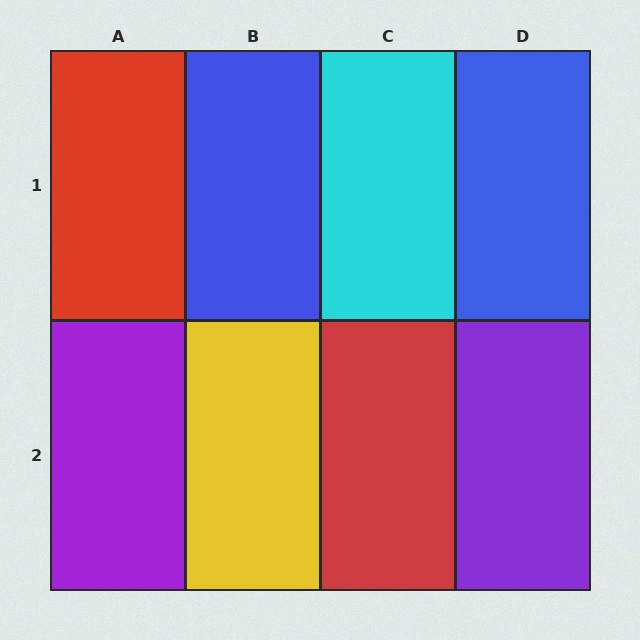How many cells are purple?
2 cells are purple.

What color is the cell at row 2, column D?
Purple.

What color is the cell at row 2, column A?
Purple.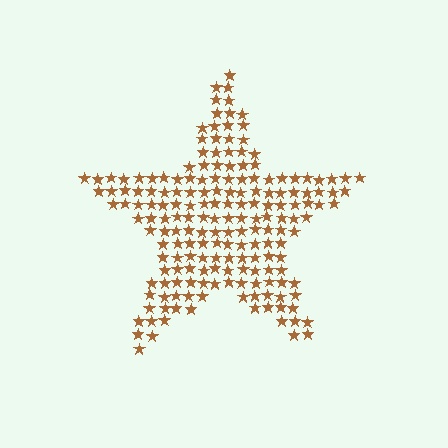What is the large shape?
The large shape is a star.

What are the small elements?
The small elements are stars.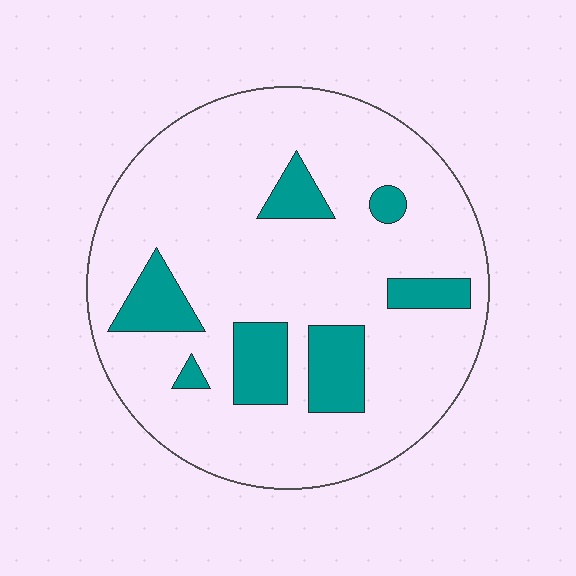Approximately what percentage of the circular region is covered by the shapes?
Approximately 15%.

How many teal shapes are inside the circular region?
7.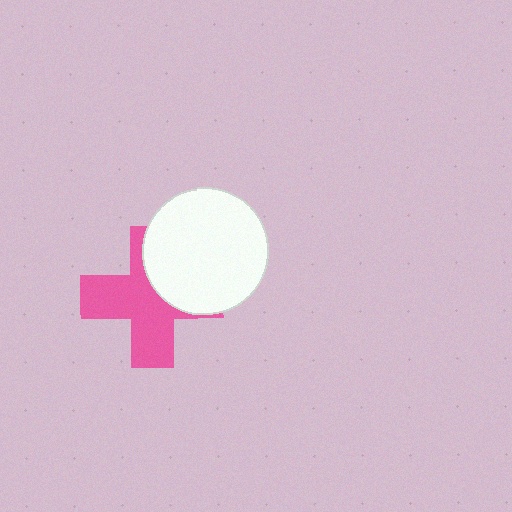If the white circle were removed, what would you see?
You would see the complete pink cross.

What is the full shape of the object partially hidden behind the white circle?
The partially hidden object is a pink cross.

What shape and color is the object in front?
The object in front is a white circle.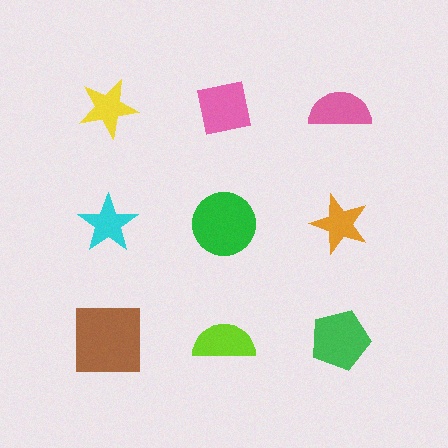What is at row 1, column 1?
A yellow star.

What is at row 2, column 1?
A cyan star.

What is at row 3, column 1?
A brown square.